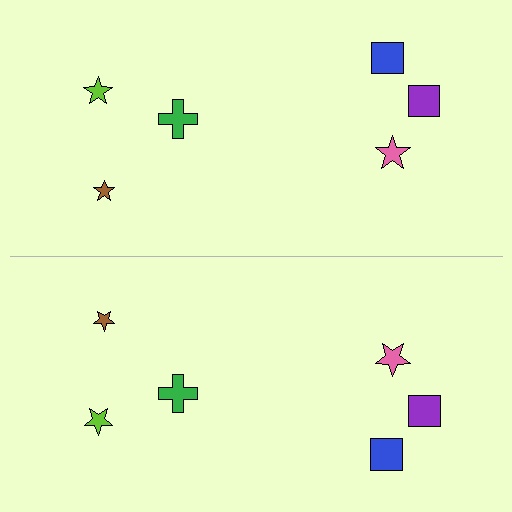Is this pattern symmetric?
Yes, this pattern has bilateral (reflection) symmetry.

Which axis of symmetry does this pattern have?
The pattern has a horizontal axis of symmetry running through the center of the image.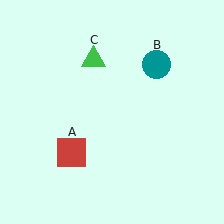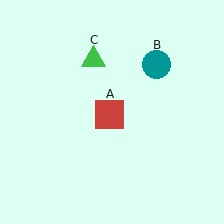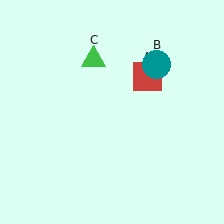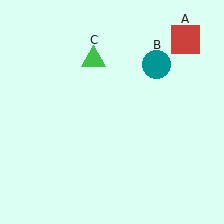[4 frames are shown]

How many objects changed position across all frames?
1 object changed position: red square (object A).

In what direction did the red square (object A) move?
The red square (object A) moved up and to the right.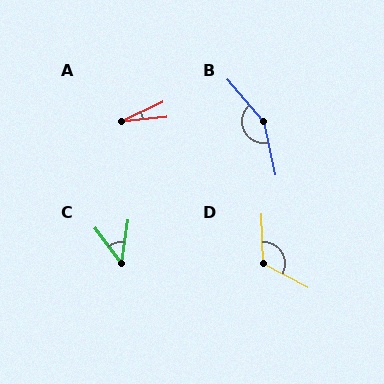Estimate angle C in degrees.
Approximately 46 degrees.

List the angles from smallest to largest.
A (20°), C (46°), D (120°), B (151°).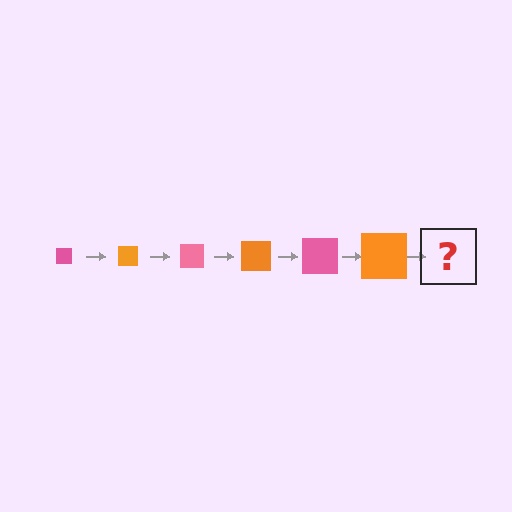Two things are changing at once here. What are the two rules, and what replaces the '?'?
The two rules are that the square grows larger each step and the color cycles through pink and orange. The '?' should be a pink square, larger than the previous one.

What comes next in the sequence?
The next element should be a pink square, larger than the previous one.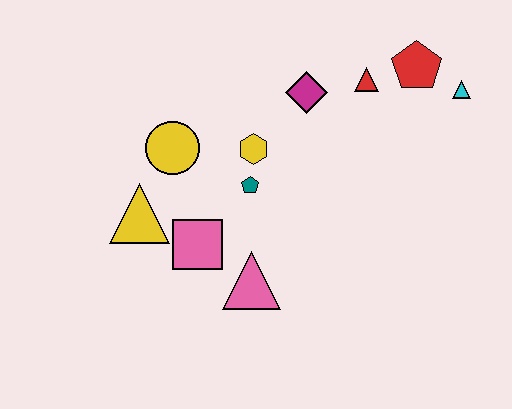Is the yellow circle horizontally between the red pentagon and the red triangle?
No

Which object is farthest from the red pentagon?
The yellow triangle is farthest from the red pentagon.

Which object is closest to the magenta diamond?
The red triangle is closest to the magenta diamond.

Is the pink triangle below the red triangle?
Yes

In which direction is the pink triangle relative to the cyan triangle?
The pink triangle is to the left of the cyan triangle.